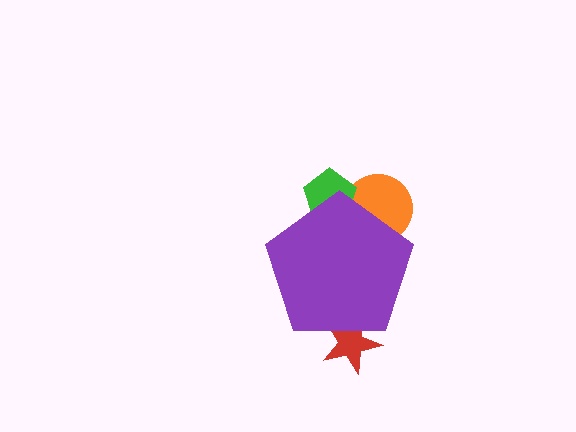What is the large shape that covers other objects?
A purple pentagon.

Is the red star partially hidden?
Yes, the red star is partially hidden behind the purple pentagon.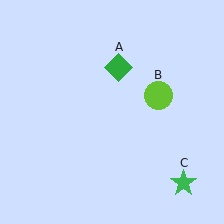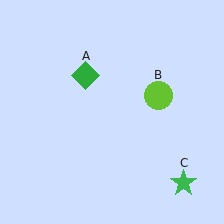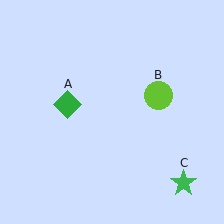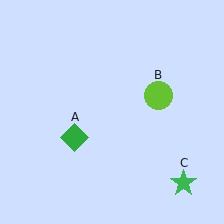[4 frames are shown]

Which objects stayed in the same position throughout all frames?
Lime circle (object B) and green star (object C) remained stationary.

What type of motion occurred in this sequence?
The green diamond (object A) rotated counterclockwise around the center of the scene.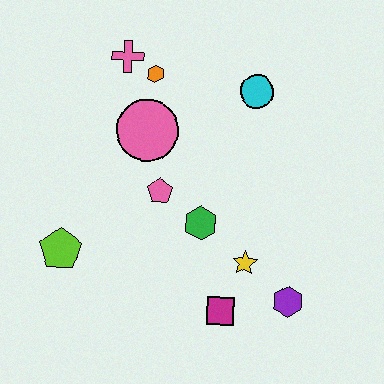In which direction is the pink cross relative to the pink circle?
The pink cross is above the pink circle.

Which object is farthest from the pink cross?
The purple hexagon is farthest from the pink cross.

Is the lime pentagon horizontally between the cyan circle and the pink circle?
No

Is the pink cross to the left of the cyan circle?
Yes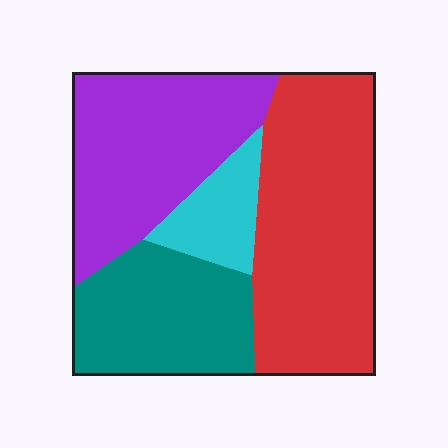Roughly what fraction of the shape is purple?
Purple covers about 30% of the shape.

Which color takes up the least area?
Cyan, at roughly 10%.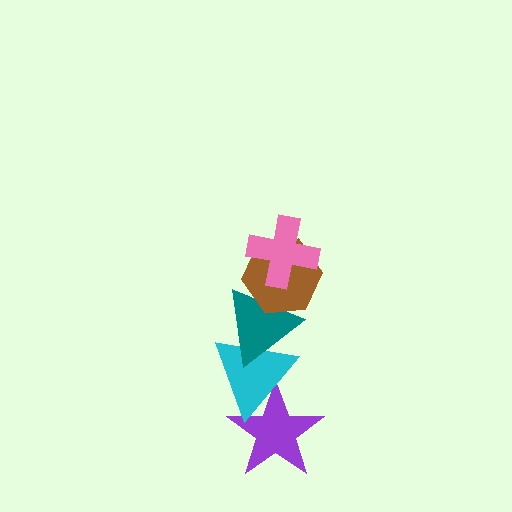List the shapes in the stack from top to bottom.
From top to bottom: the pink cross, the brown hexagon, the teal triangle, the cyan triangle, the purple star.